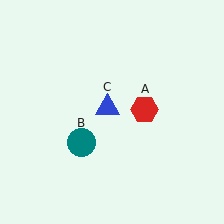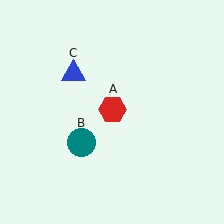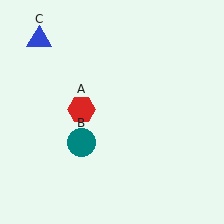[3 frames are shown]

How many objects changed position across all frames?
2 objects changed position: red hexagon (object A), blue triangle (object C).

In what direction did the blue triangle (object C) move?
The blue triangle (object C) moved up and to the left.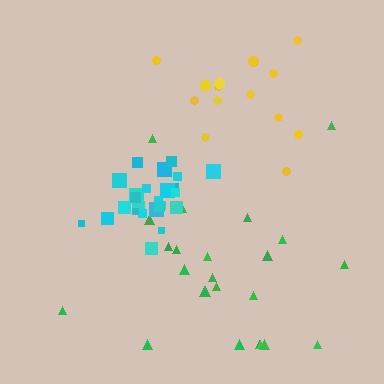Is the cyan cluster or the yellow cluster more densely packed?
Cyan.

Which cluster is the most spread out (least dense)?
Green.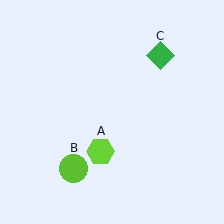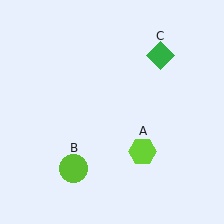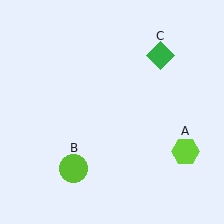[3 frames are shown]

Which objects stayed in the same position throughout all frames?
Lime circle (object B) and green diamond (object C) remained stationary.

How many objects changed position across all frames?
1 object changed position: lime hexagon (object A).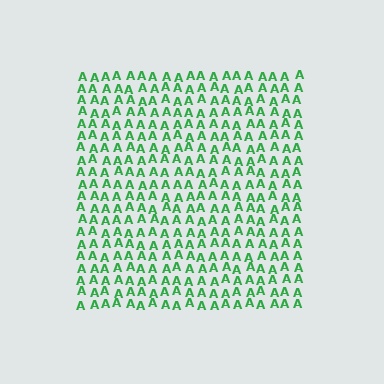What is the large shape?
The large shape is a square.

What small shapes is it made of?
It is made of small letter A's.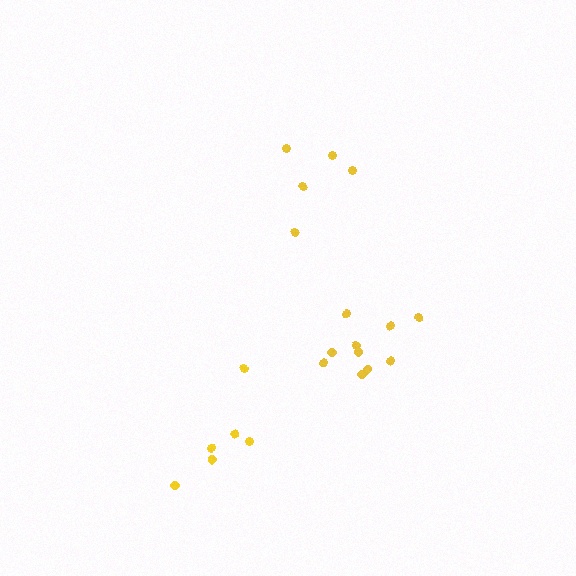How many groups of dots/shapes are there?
There are 3 groups.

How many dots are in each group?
Group 1: 10 dots, Group 2: 6 dots, Group 3: 5 dots (21 total).